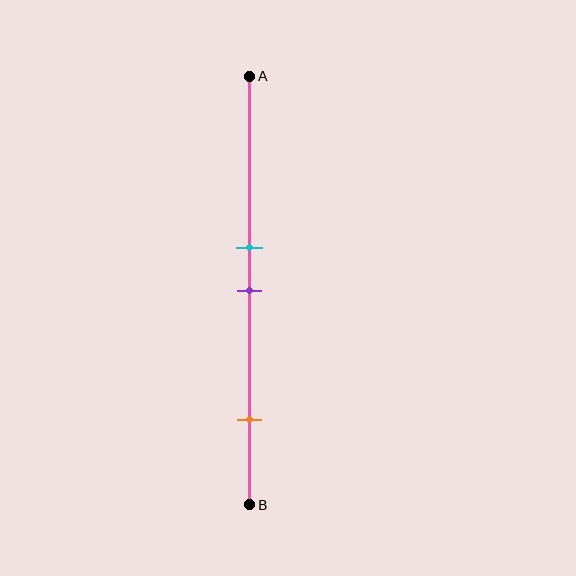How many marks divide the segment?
There are 3 marks dividing the segment.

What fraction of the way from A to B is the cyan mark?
The cyan mark is approximately 40% (0.4) of the way from A to B.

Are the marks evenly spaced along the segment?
No, the marks are not evenly spaced.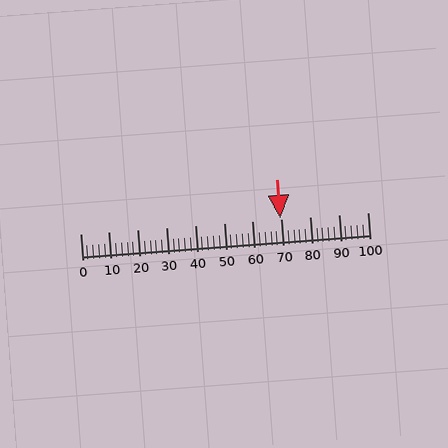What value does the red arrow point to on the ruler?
The red arrow points to approximately 70.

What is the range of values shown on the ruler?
The ruler shows values from 0 to 100.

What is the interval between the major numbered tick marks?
The major tick marks are spaced 10 units apart.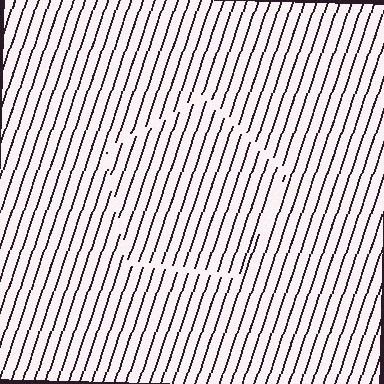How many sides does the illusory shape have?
5 sides — the line-ends trace a pentagon.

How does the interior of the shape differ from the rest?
The interior of the shape contains the same grating, shifted by half a period — the contour is defined by the phase discontinuity where line-ends from the inner and outer gratings abut.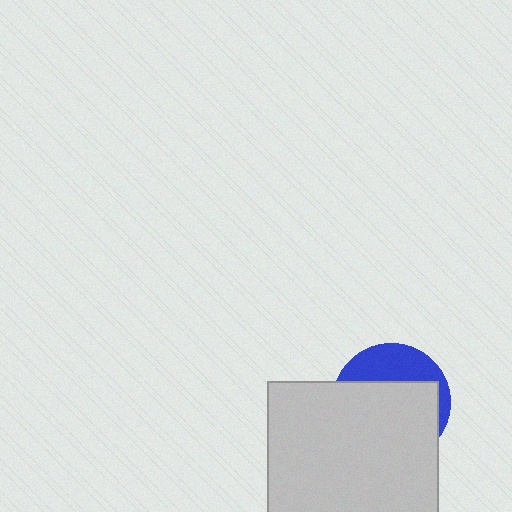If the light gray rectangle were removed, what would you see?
You would see the complete blue circle.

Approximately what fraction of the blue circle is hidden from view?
Roughly 68% of the blue circle is hidden behind the light gray rectangle.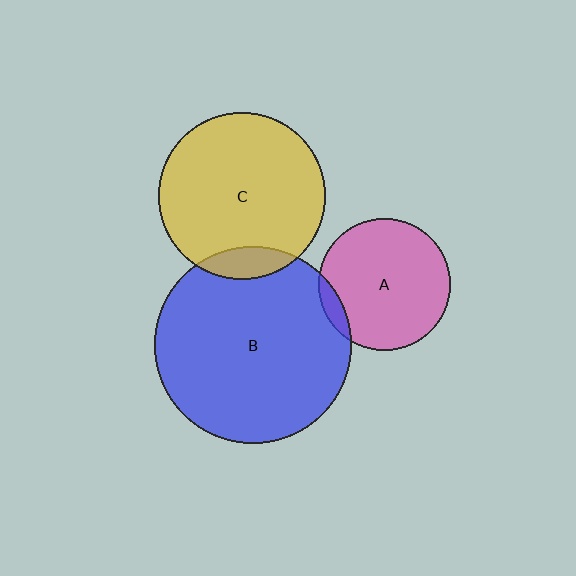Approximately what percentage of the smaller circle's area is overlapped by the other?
Approximately 10%.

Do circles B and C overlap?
Yes.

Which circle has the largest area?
Circle B (blue).